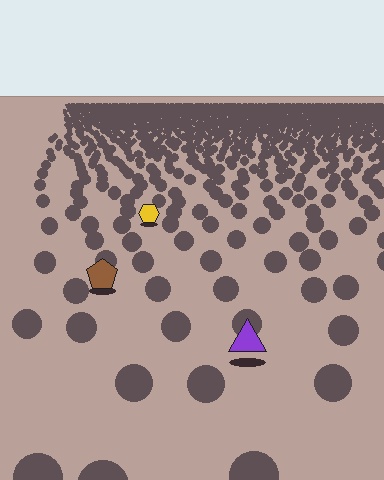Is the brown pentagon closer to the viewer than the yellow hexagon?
Yes. The brown pentagon is closer — you can tell from the texture gradient: the ground texture is coarser near it.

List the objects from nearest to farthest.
From nearest to farthest: the purple triangle, the brown pentagon, the yellow hexagon.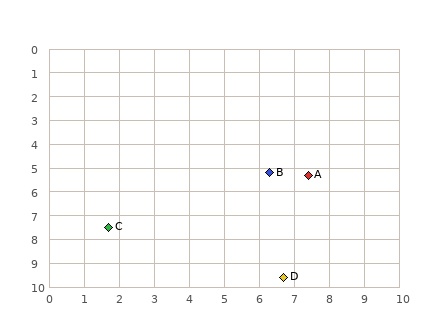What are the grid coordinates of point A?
Point A is at approximately (7.4, 5.3).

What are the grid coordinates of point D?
Point D is at approximately (6.7, 9.6).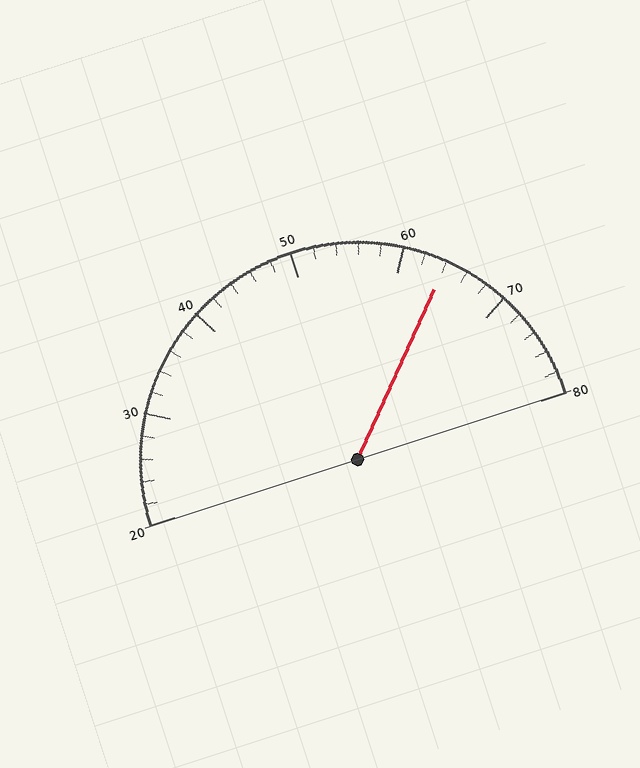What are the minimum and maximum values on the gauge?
The gauge ranges from 20 to 80.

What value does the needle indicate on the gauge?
The needle indicates approximately 64.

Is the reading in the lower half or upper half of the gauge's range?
The reading is in the upper half of the range (20 to 80).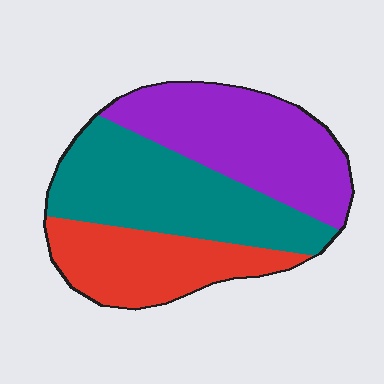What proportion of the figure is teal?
Teal covers 38% of the figure.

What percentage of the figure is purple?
Purple covers about 35% of the figure.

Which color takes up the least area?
Red, at roughly 25%.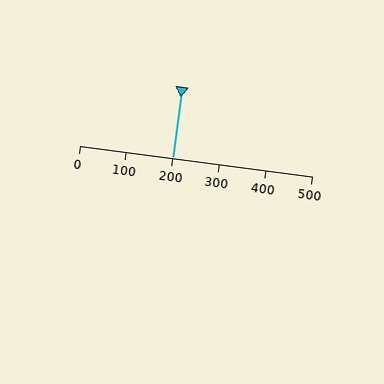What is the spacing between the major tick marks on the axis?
The major ticks are spaced 100 apart.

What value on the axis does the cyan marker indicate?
The marker indicates approximately 200.